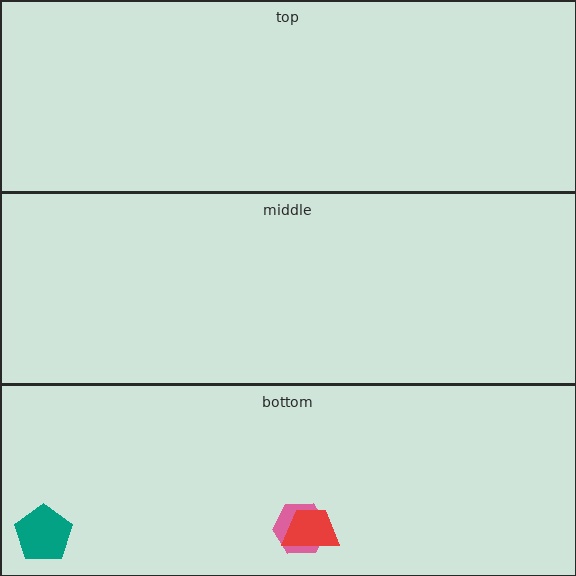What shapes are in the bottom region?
The pink hexagon, the teal pentagon, the red trapezoid.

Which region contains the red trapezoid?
The bottom region.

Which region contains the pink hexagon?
The bottom region.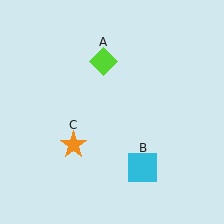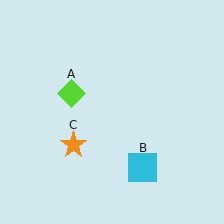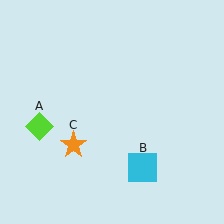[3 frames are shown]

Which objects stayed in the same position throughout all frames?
Cyan square (object B) and orange star (object C) remained stationary.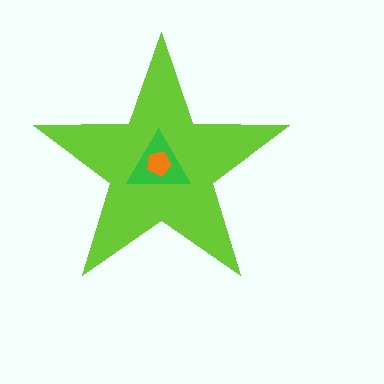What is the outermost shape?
The lime star.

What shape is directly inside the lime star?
The green triangle.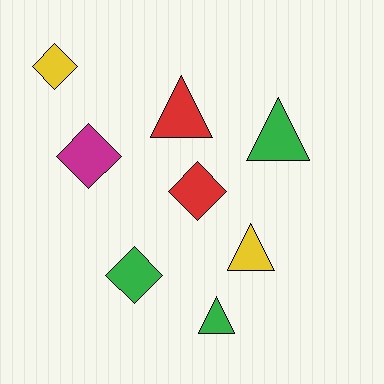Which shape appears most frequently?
Triangle, with 4 objects.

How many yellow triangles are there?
There is 1 yellow triangle.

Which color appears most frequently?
Green, with 3 objects.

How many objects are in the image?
There are 8 objects.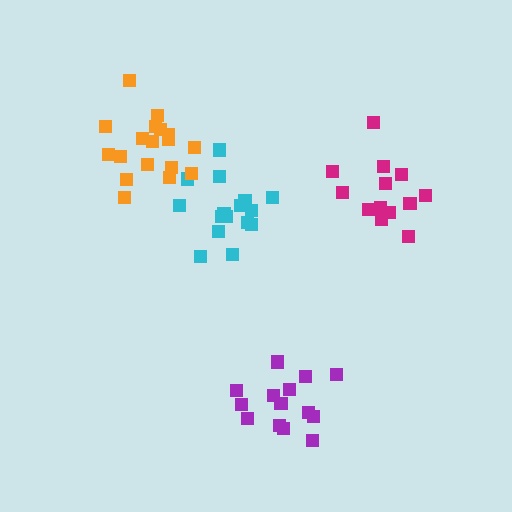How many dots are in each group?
Group 1: 13 dots, Group 2: 16 dots, Group 3: 18 dots, Group 4: 14 dots (61 total).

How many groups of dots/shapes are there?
There are 4 groups.